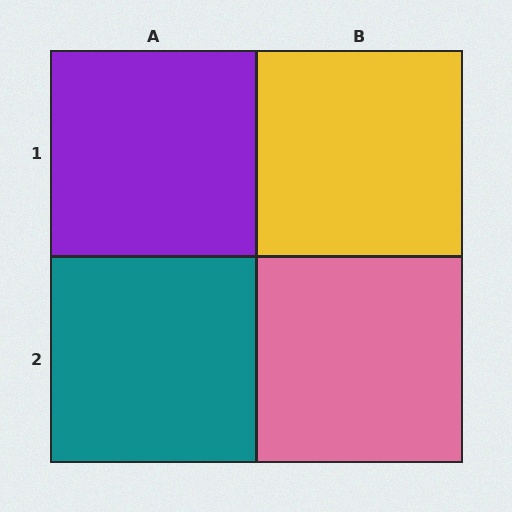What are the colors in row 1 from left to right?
Purple, yellow.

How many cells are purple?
1 cell is purple.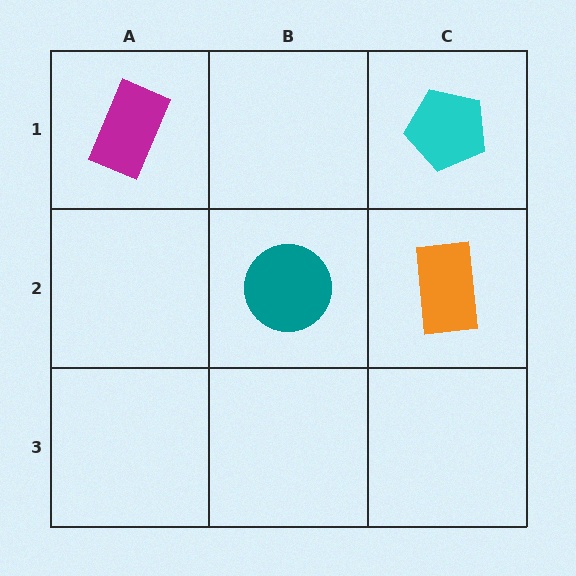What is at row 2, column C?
An orange rectangle.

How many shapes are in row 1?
2 shapes.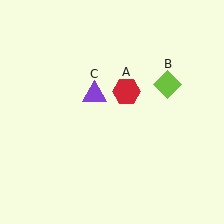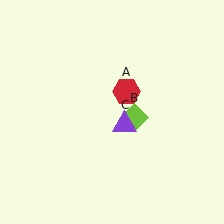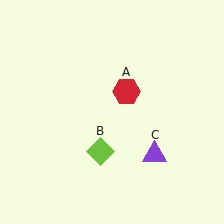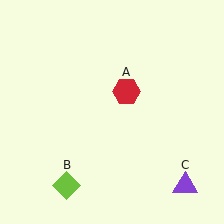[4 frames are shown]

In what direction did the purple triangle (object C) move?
The purple triangle (object C) moved down and to the right.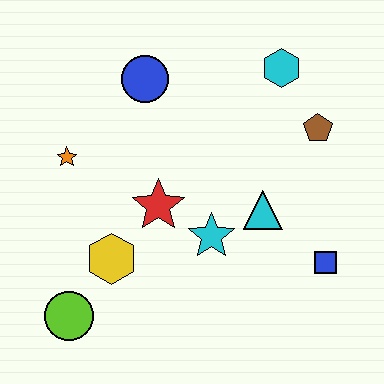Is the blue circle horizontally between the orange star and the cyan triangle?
Yes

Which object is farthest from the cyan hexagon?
The lime circle is farthest from the cyan hexagon.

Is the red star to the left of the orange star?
No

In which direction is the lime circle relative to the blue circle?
The lime circle is below the blue circle.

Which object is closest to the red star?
The cyan star is closest to the red star.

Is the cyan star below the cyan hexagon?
Yes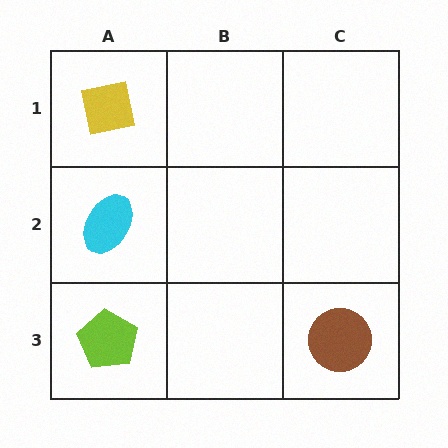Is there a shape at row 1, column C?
No, that cell is empty.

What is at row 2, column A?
A cyan ellipse.